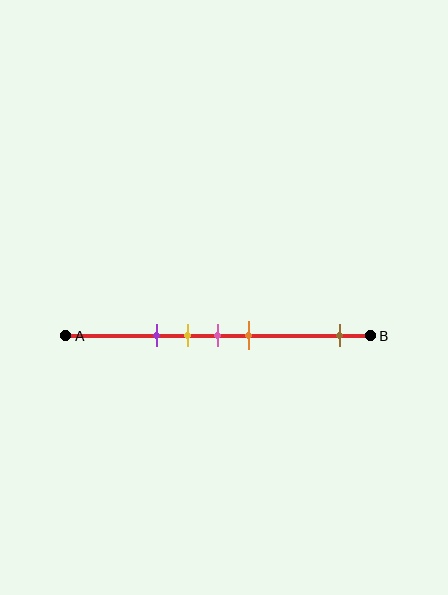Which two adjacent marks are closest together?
The yellow and pink marks are the closest adjacent pair.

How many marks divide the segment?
There are 5 marks dividing the segment.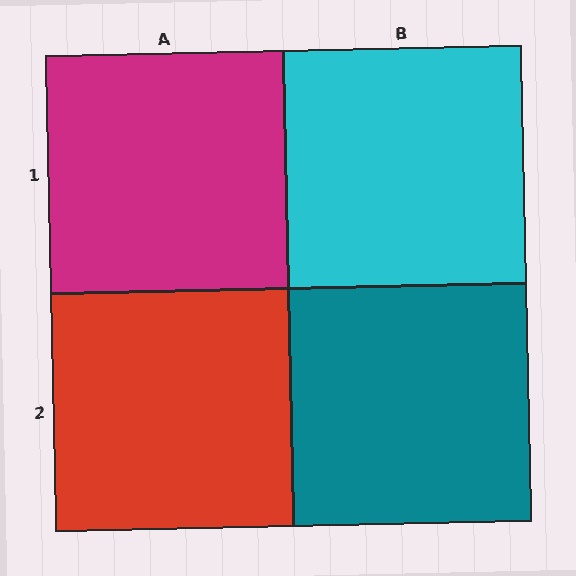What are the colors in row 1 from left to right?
Magenta, cyan.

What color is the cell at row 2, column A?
Red.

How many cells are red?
1 cell is red.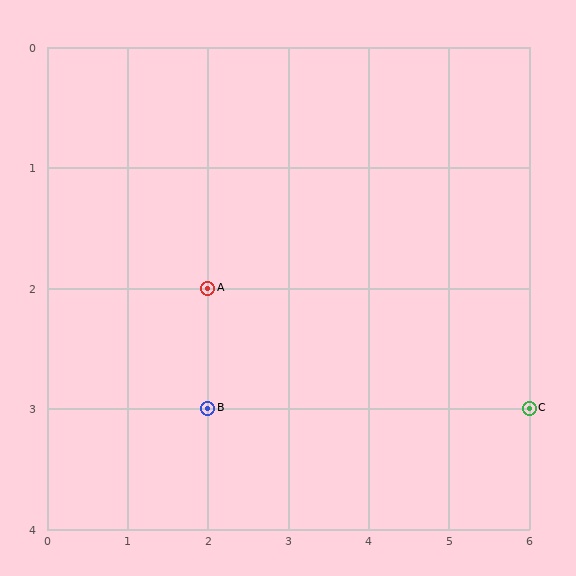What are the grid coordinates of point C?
Point C is at grid coordinates (6, 3).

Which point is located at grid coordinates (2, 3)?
Point B is at (2, 3).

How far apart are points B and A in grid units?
Points B and A are 1 row apart.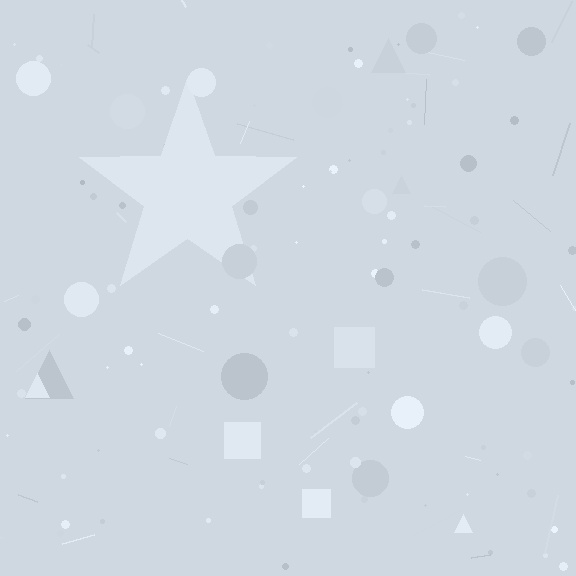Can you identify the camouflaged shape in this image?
The camouflaged shape is a star.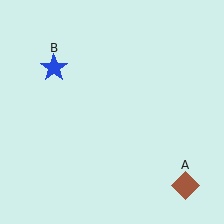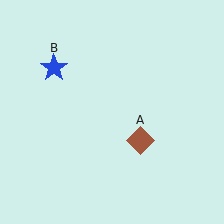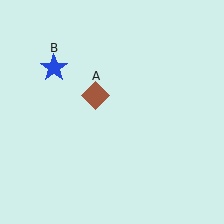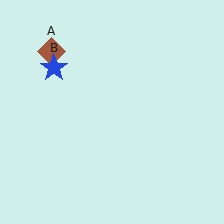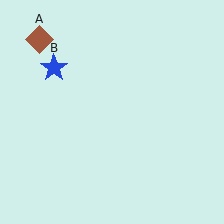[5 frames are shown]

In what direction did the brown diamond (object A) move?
The brown diamond (object A) moved up and to the left.